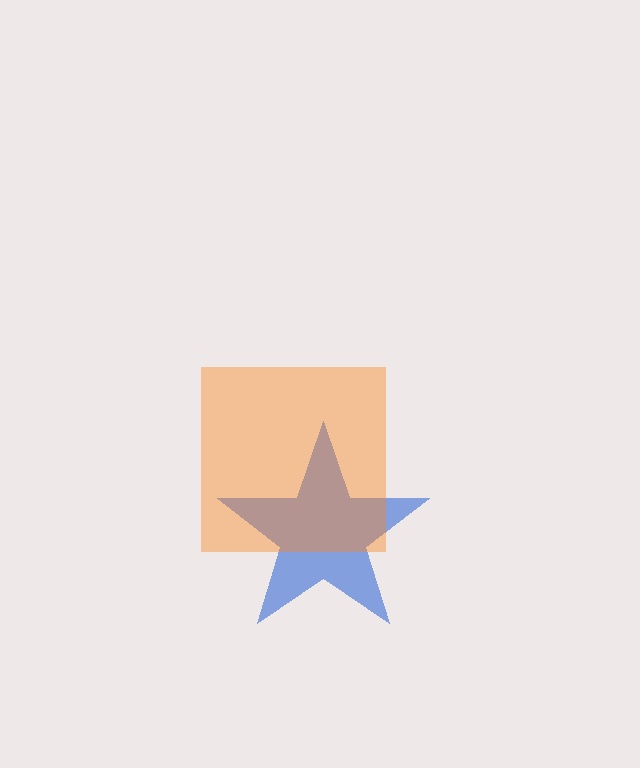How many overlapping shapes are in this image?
There are 2 overlapping shapes in the image.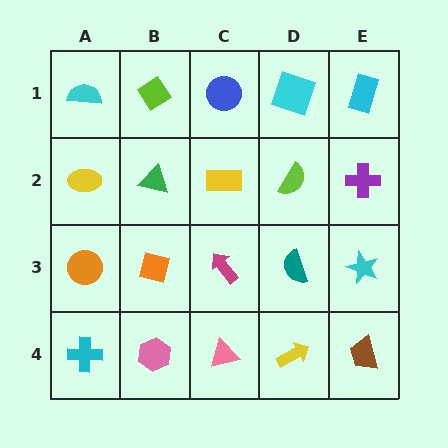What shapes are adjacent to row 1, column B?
A green triangle (row 2, column B), a cyan semicircle (row 1, column A), a blue circle (row 1, column C).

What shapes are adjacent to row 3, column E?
A purple cross (row 2, column E), a brown trapezoid (row 4, column E), a teal semicircle (row 3, column D).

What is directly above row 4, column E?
A cyan star.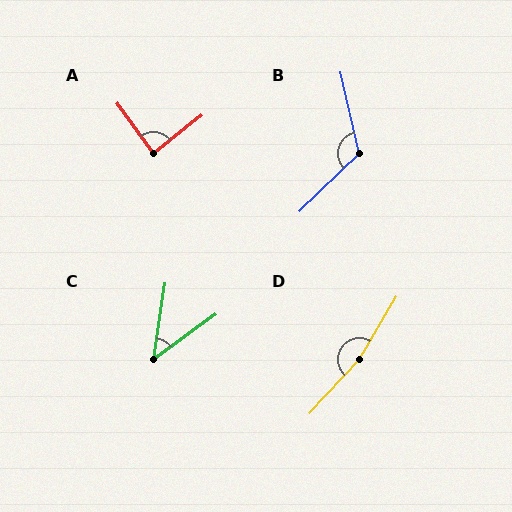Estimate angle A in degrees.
Approximately 87 degrees.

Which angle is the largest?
D, at approximately 167 degrees.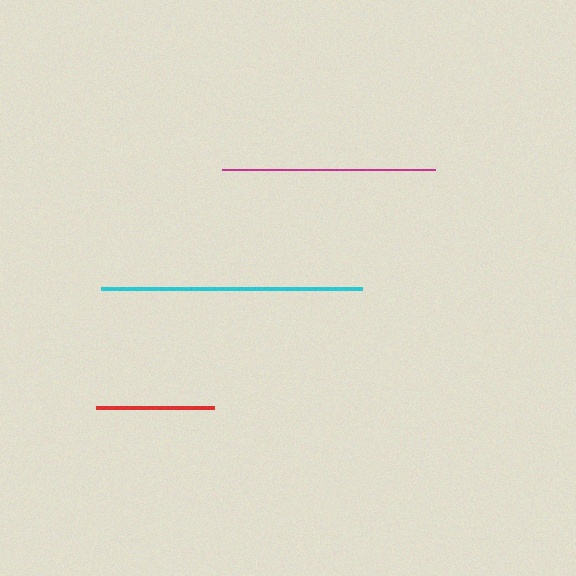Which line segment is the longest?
The cyan line is the longest at approximately 261 pixels.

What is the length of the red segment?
The red segment is approximately 118 pixels long.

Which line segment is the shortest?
The red line is the shortest at approximately 118 pixels.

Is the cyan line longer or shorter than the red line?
The cyan line is longer than the red line.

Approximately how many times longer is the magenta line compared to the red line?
The magenta line is approximately 1.8 times the length of the red line.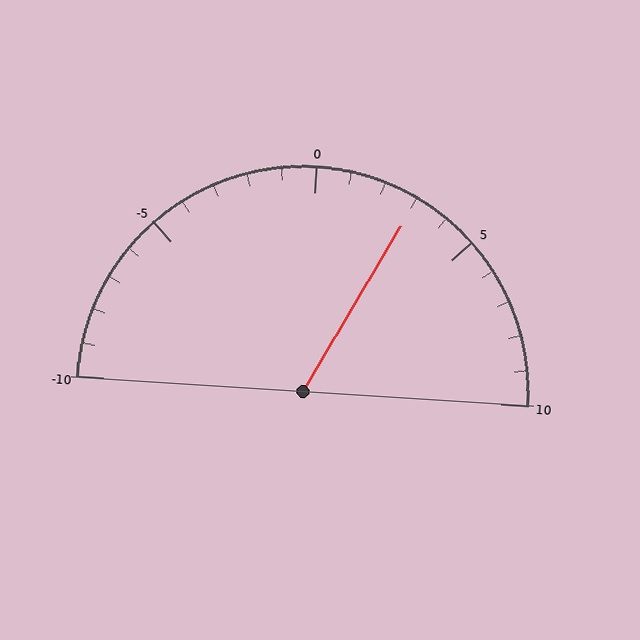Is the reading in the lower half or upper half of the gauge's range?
The reading is in the upper half of the range (-10 to 10).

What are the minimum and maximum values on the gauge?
The gauge ranges from -10 to 10.